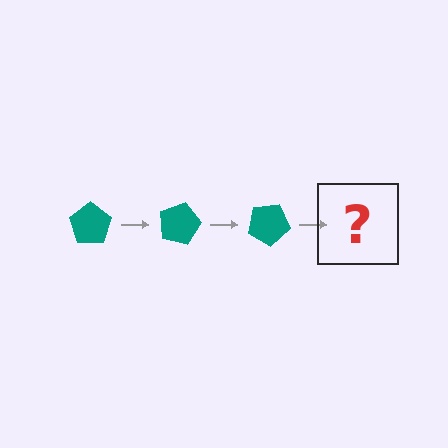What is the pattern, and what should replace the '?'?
The pattern is that the pentagon rotates 15 degrees each step. The '?' should be a teal pentagon rotated 45 degrees.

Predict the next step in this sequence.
The next step is a teal pentagon rotated 45 degrees.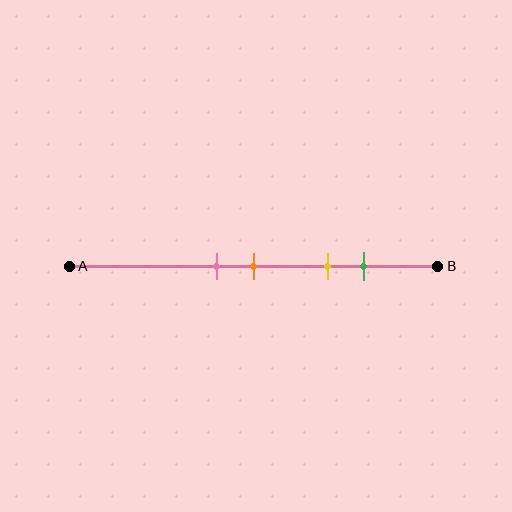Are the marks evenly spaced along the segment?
No, the marks are not evenly spaced.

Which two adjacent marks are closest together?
The pink and orange marks are the closest adjacent pair.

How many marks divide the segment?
There are 4 marks dividing the segment.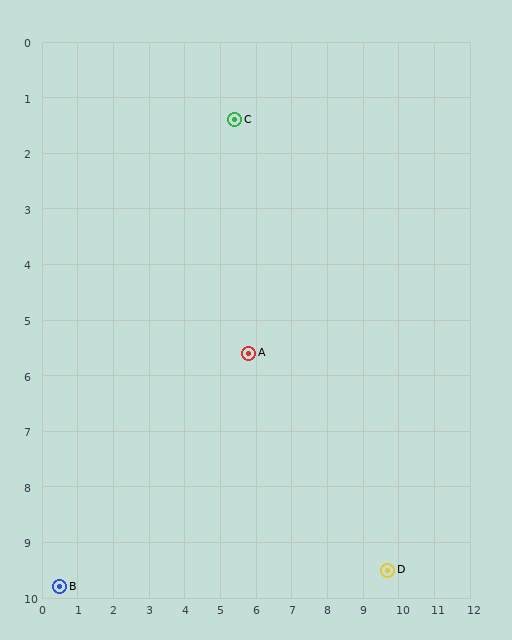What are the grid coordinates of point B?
Point B is at approximately (0.5, 9.8).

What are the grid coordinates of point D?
Point D is at approximately (9.7, 9.5).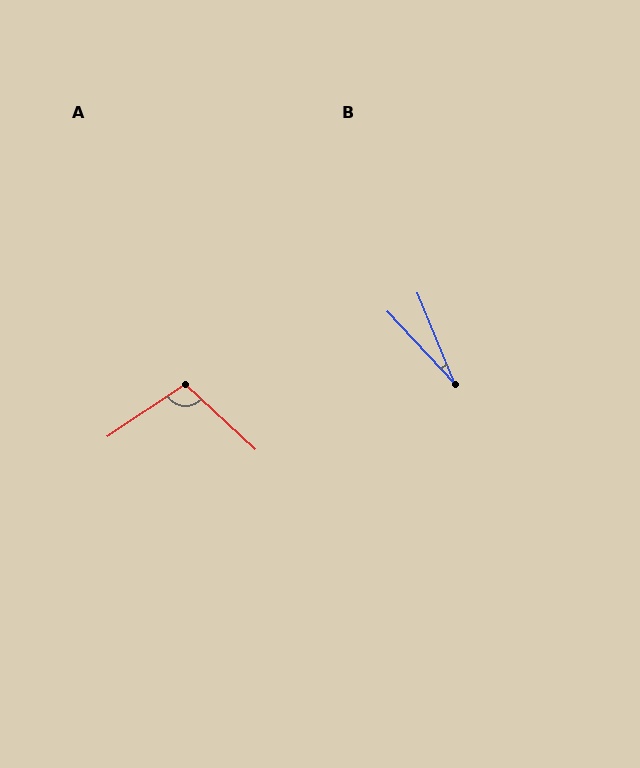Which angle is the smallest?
B, at approximately 21 degrees.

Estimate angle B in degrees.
Approximately 21 degrees.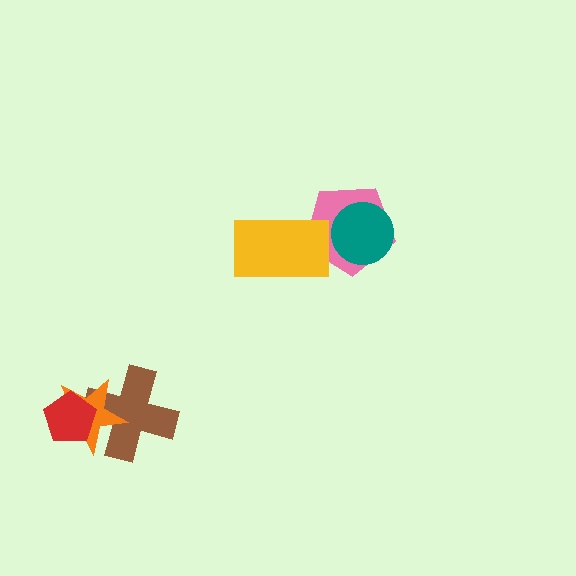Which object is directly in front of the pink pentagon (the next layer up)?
The teal circle is directly in front of the pink pentagon.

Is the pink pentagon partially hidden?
Yes, it is partially covered by another shape.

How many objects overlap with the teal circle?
1 object overlaps with the teal circle.